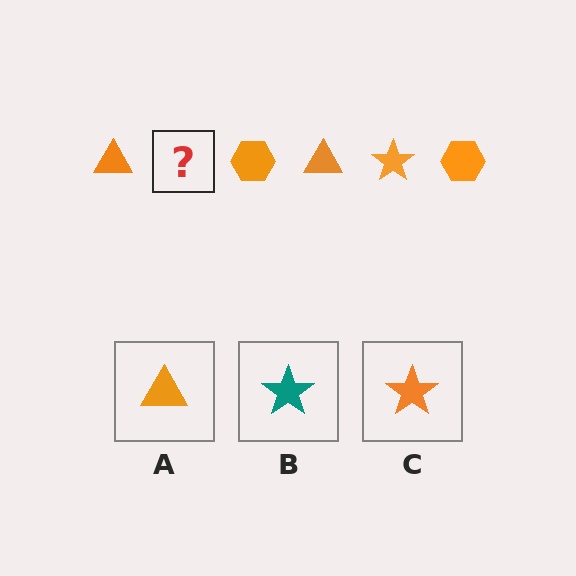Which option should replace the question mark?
Option C.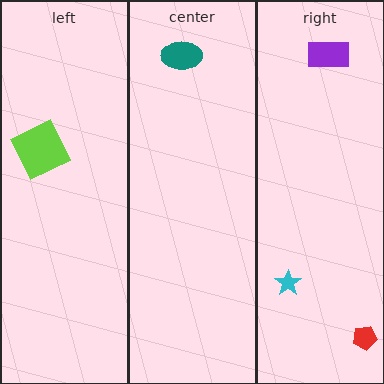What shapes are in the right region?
The purple rectangle, the cyan star, the red pentagon.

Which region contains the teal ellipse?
The center region.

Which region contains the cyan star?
The right region.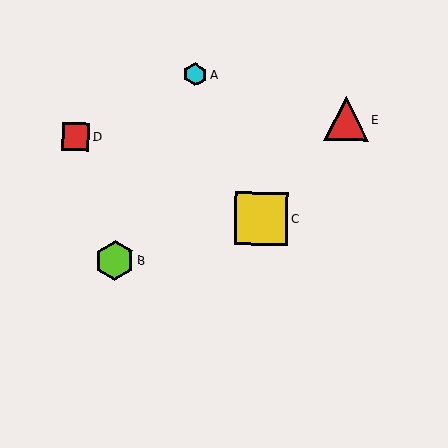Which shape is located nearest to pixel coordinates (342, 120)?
The red triangle (labeled E) at (346, 119) is nearest to that location.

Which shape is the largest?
The yellow square (labeled C) is the largest.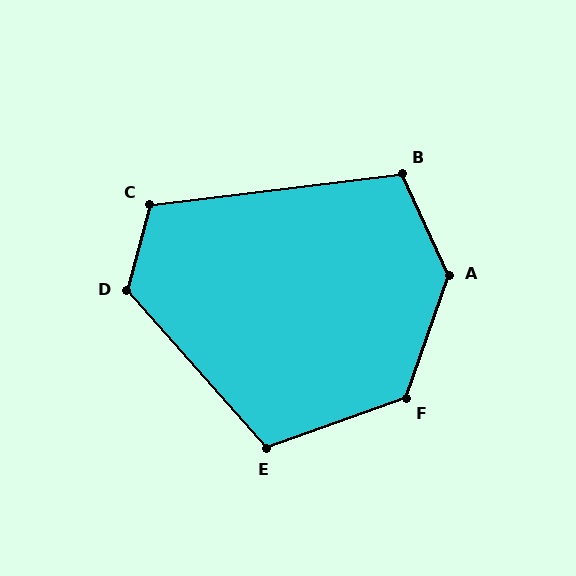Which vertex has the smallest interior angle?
B, at approximately 108 degrees.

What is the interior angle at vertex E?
Approximately 112 degrees (obtuse).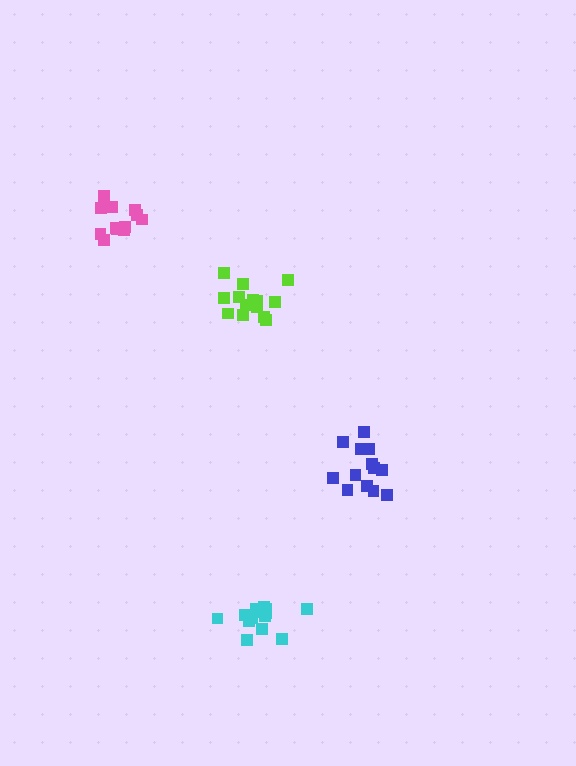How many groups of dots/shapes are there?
There are 4 groups.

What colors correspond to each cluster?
The clusters are colored: blue, cyan, lime, pink.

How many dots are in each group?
Group 1: 13 dots, Group 2: 14 dots, Group 3: 14 dots, Group 4: 13 dots (54 total).